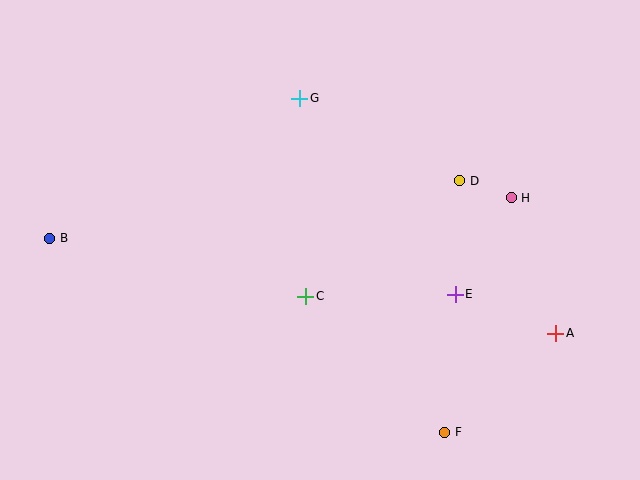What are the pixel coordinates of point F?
Point F is at (445, 432).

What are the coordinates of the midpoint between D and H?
The midpoint between D and H is at (486, 189).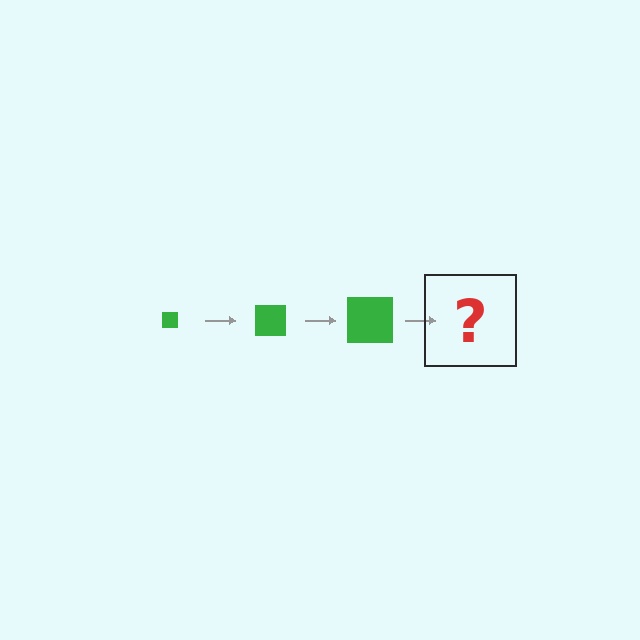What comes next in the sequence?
The next element should be a green square, larger than the previous one.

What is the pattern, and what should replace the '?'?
The pattern is that the square gets progressively larger each step. The '?' should be a green square, larger than the previous one.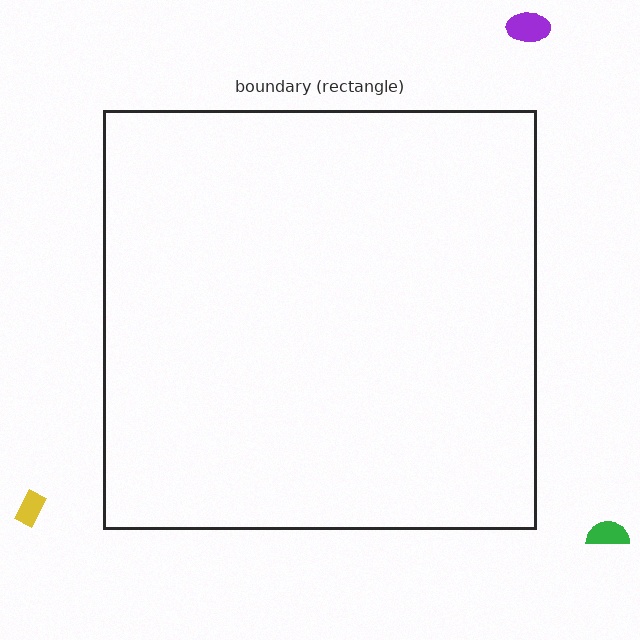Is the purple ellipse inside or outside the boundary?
Outside.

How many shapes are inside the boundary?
0 inside, 3 outside.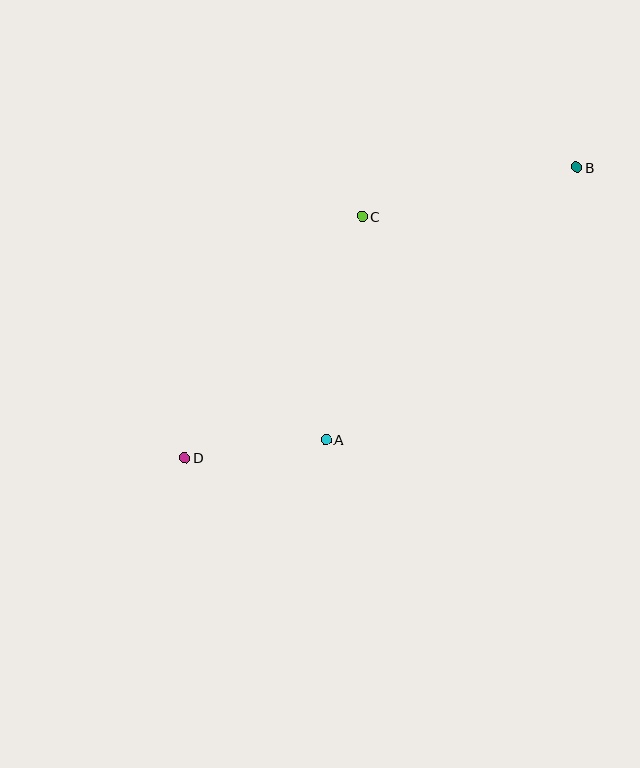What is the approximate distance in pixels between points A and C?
The distance between A and C is approximately 226 pixels.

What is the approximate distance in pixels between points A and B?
The distance between A and B is approximately 371 pixels.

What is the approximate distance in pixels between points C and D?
The distance between C and D is approximately 300 pixels.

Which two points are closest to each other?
Points A and D are closest to each other.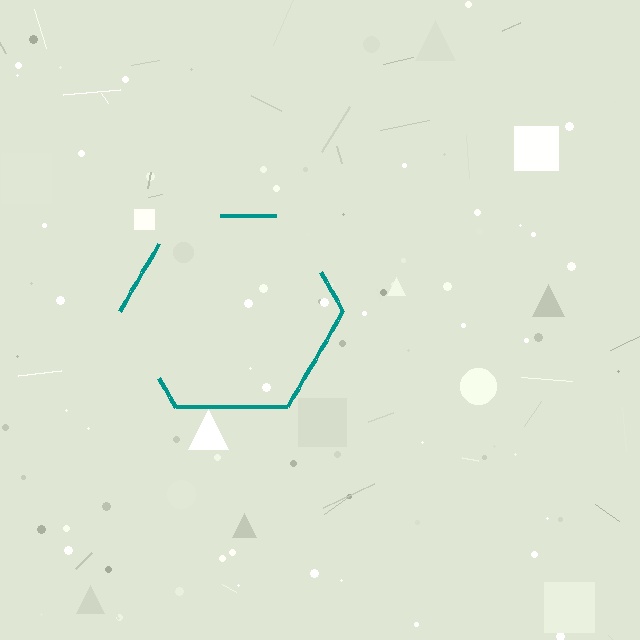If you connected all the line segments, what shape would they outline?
They would outline a hexagon.